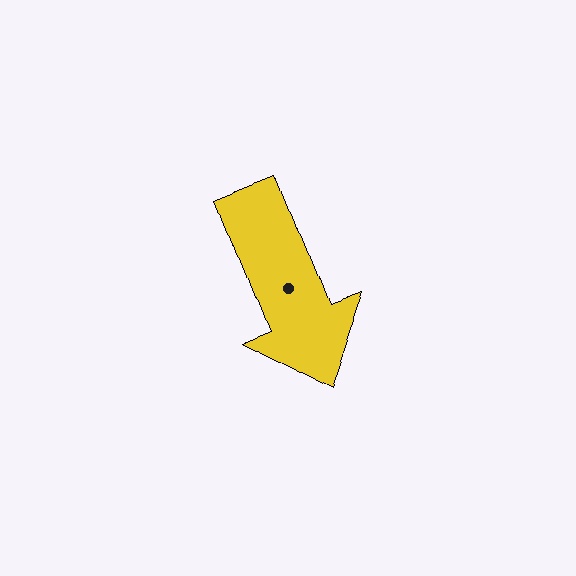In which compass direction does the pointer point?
South.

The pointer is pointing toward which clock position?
Roughly 5 o'clock.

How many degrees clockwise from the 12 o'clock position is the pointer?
Approximately 158 degrees.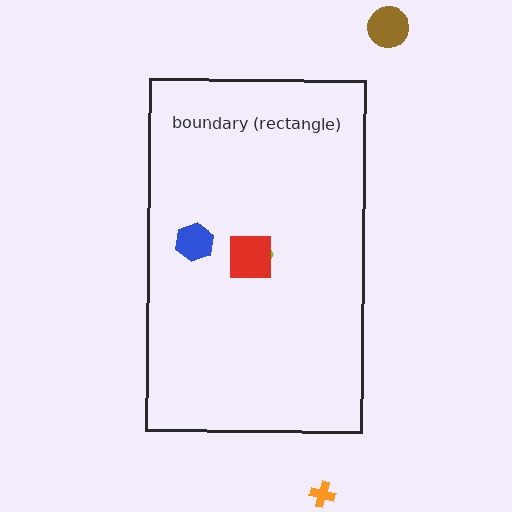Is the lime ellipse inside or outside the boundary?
Inside.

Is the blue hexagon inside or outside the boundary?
Inside.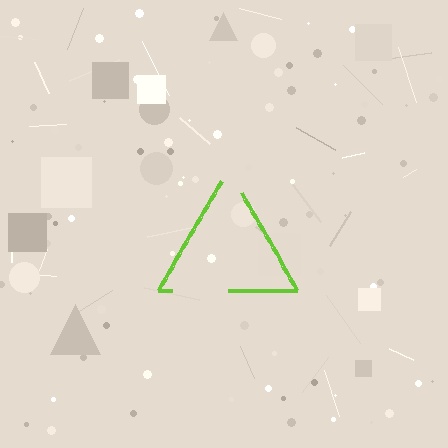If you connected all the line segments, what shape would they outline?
They would outline a triangle.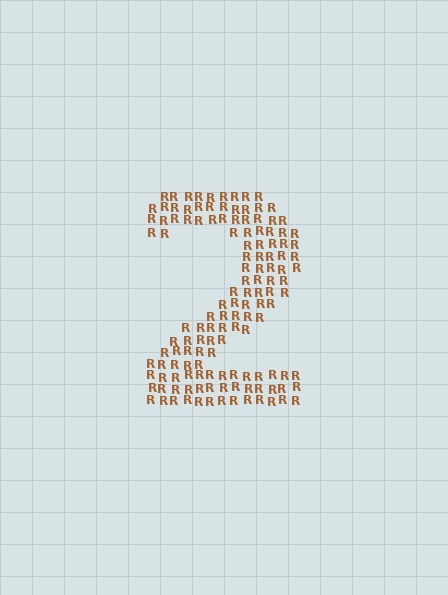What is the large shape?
The large shape is the digit 2.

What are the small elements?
The small elements are letter R's.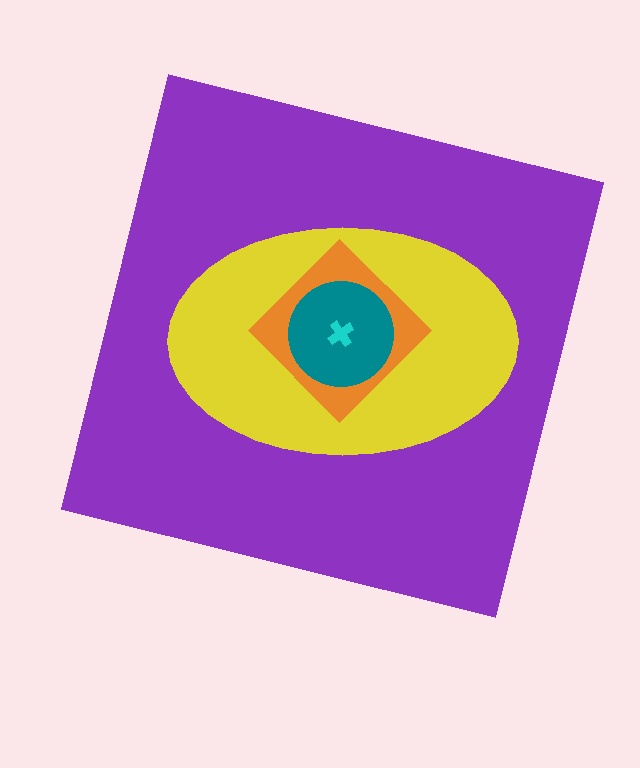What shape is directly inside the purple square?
The yellow ellipse.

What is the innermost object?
The cyan cross.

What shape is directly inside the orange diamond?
The teal circle.